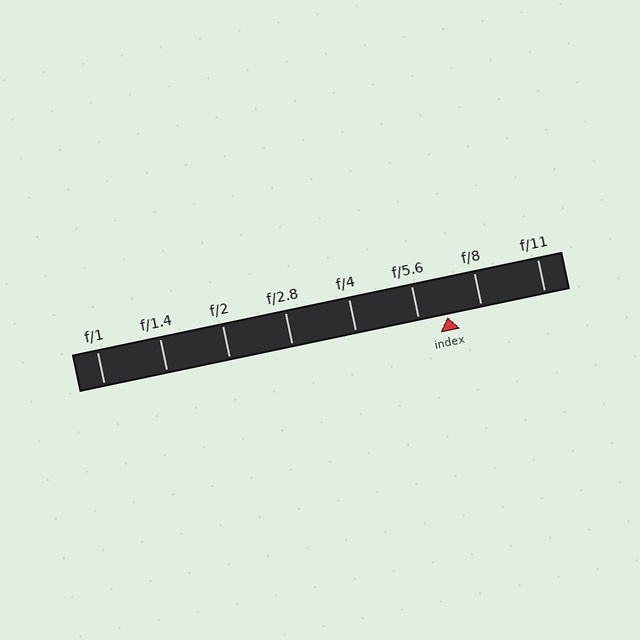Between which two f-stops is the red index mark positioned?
The index mark is between f/5.6 and f/8.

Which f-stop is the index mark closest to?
The index mark is closest to f/5.6.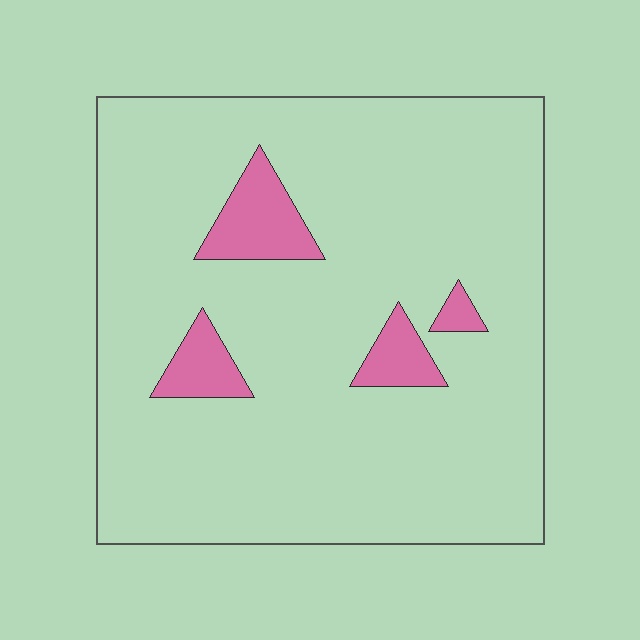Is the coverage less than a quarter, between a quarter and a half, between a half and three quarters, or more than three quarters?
Less than a quarter.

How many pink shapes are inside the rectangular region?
4.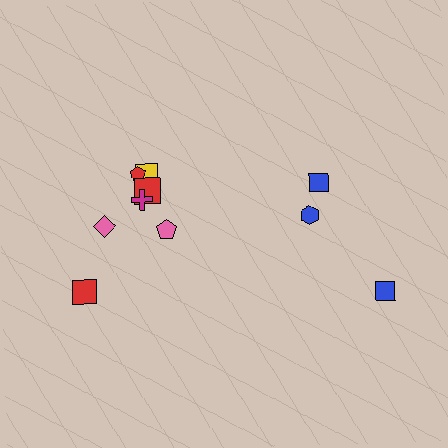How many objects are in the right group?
There are 3 objects.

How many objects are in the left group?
There are 7 objects.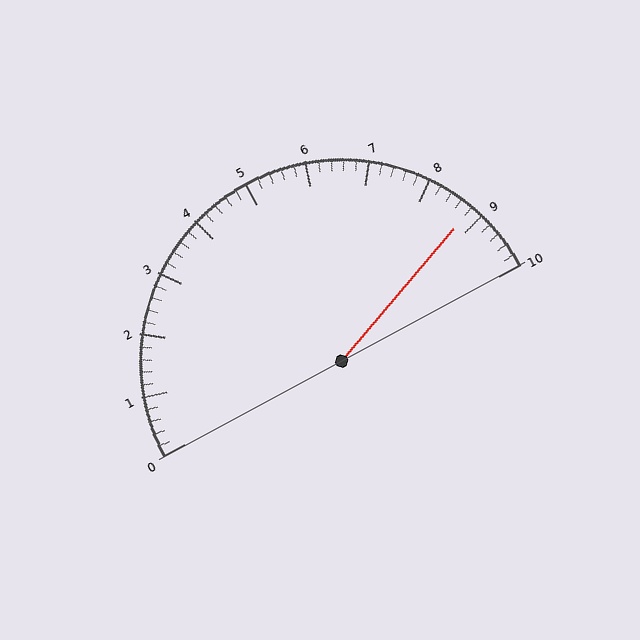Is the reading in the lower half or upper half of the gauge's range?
The reading is in the upper half of the range (0 to 10).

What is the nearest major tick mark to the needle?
The nearest major tick mark is 9.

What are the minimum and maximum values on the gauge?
The gauge ranges from 0 to 10.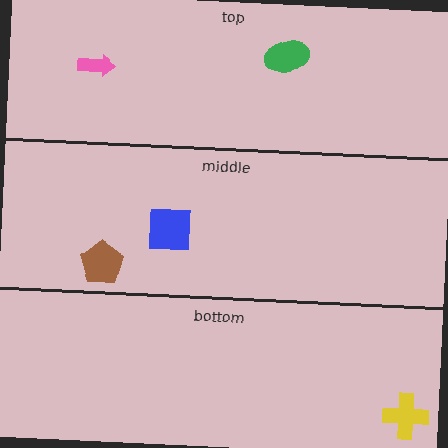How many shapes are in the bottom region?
1.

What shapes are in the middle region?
The brown pentagon, the blue square.